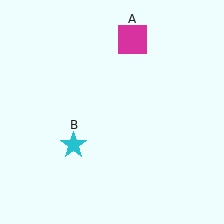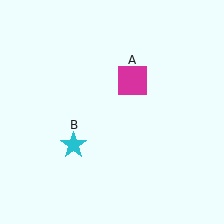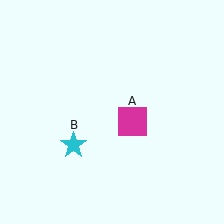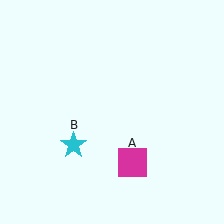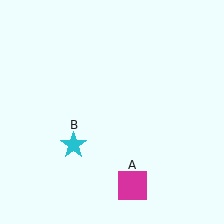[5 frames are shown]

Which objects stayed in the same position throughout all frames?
Cyan star (object B) remained stationary.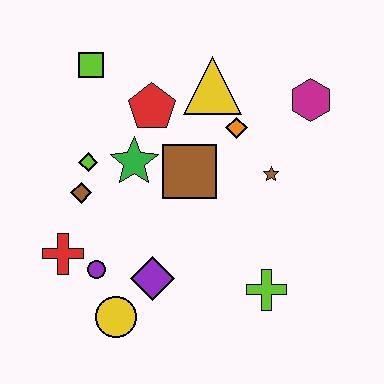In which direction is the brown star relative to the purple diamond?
The brown star is to the right of the purple diamond.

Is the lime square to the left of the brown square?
Yes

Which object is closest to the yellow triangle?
The orange diamond is closest to the yellow triangle.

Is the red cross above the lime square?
No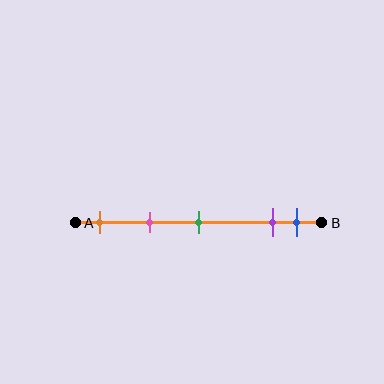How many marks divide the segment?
There are 5 marks dividing the segment.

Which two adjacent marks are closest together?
The purple and blue marks are the closest adjacent pair.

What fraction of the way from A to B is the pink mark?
The pink mark is approximately 30% (0.3) of the way from A to B.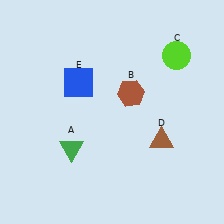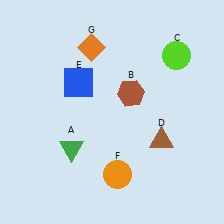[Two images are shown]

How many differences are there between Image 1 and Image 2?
There are 2 differences between the two images.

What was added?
An orange circle (F), an orange diamond (G) were added in Image 2.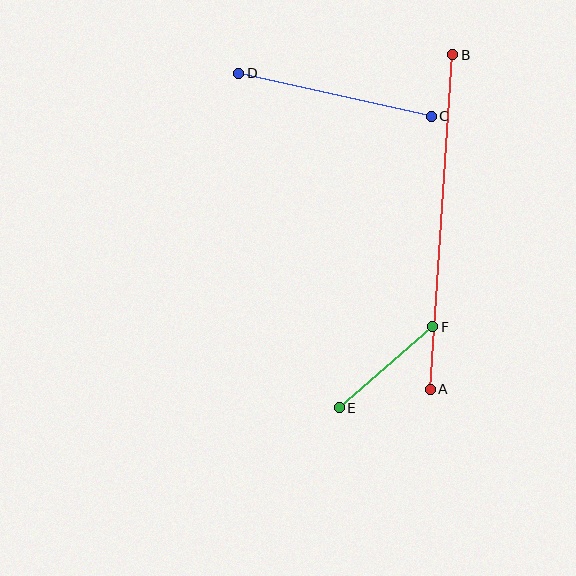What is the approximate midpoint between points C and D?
The midpoint is at approximately (335, 95) pixels.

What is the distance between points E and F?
The distance is approximately 124 pixels.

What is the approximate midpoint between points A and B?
The midpoint is at approximately (441, 222) pixels.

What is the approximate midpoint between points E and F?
The midpoint is at approximately (386, 367) pixels.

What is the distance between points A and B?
The distance is approximately 335 pixels.